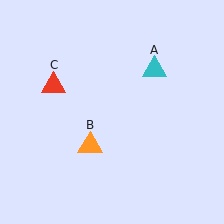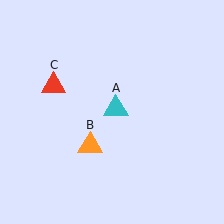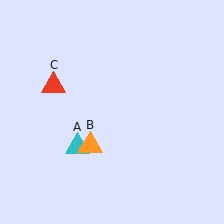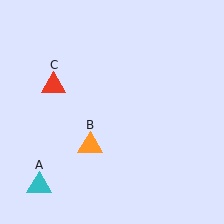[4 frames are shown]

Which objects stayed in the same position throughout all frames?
Orange triangle (object B) and red triangle (object C) remained stationary.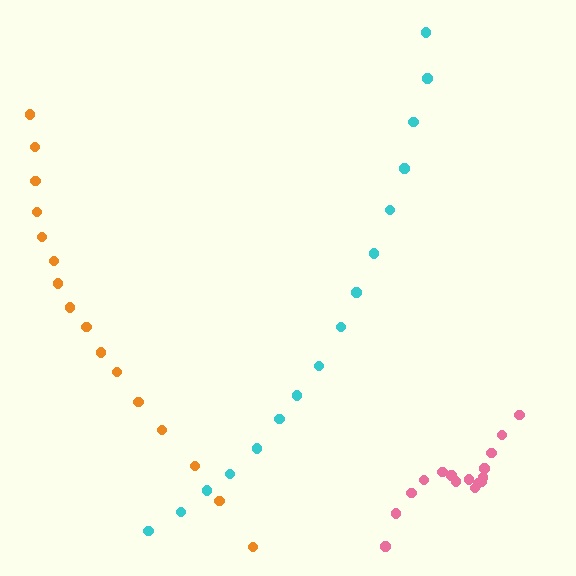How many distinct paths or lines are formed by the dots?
There are 3 distinct paths.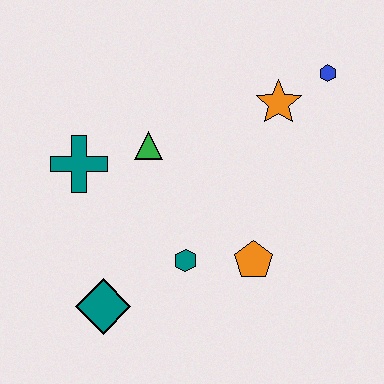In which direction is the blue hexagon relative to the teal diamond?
The blue hexagon is above the teal diamond.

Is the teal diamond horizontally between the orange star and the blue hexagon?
No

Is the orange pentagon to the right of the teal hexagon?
Yes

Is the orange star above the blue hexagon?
No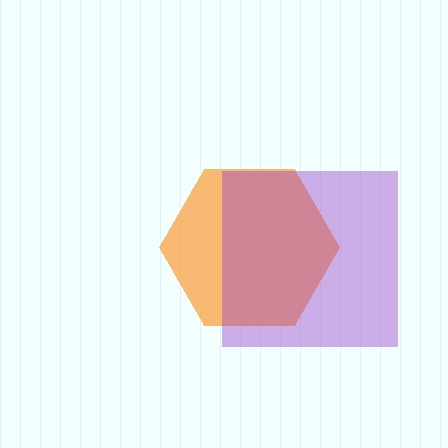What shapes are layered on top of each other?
The layered shapes are: an orange hexagon, a purple square.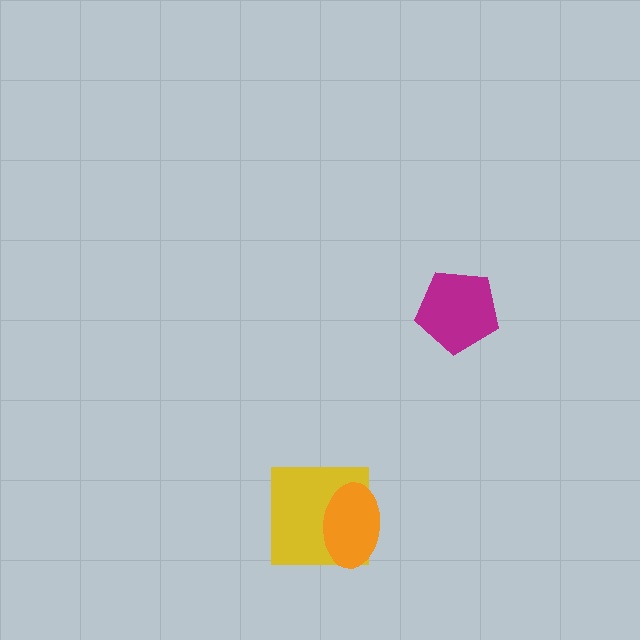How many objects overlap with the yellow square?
1 object overlaps with the yellow square.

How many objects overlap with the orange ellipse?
1 object overlaps with the orange ellipse.